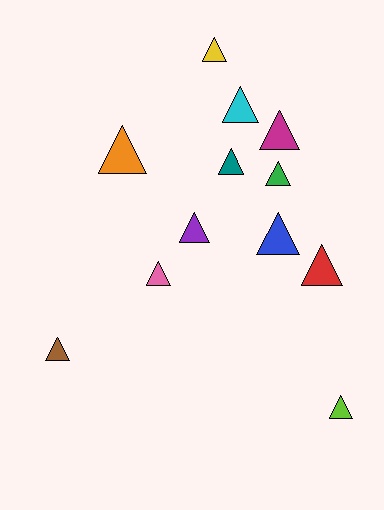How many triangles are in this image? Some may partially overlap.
There are 12 triangles.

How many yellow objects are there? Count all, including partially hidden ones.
There is 1 yellow object.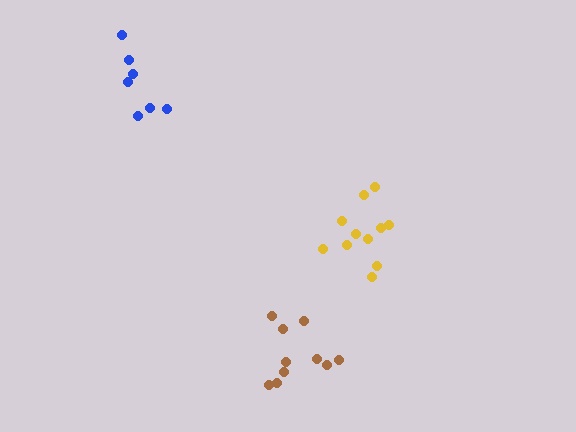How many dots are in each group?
Group 1: 7 dots, Group 2: 11 dots, Group 3: 10 dots (28 total).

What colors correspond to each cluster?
The clusters are colored: blue, yellow, brown.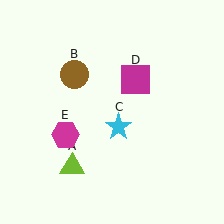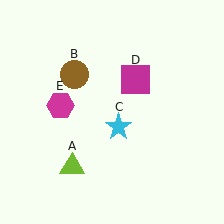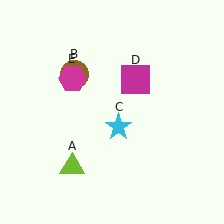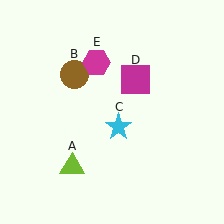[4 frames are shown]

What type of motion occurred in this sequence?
The magenta hexagon (object E) rotated clockwise around the center of the scene.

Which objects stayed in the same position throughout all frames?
Lime triangle (object A) and brown circle (object B) and cyan star (object C) and magenta square (object D) remained stationary.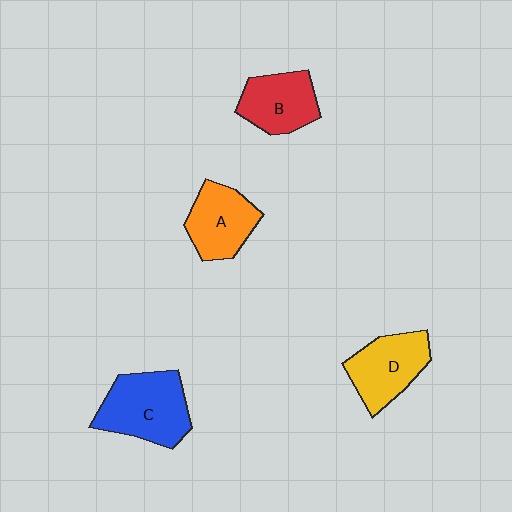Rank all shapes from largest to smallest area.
From largest to smallest: C (blue), D (yellow), A (orange), B (red).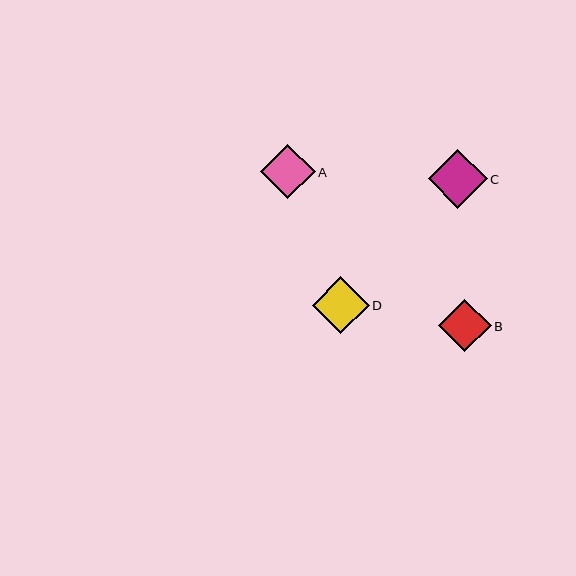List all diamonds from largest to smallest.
From largest to smallest: C, D, A, B.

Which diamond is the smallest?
Diamond B is the smallest with a size of approximately 53 pixels.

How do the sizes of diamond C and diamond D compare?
Diamond C and diamond D are approximately the same size.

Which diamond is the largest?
Diamond C is the largest with a size of approximately 58 pixels.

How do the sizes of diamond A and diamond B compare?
Diamond A and diamond B are approximately the same size.